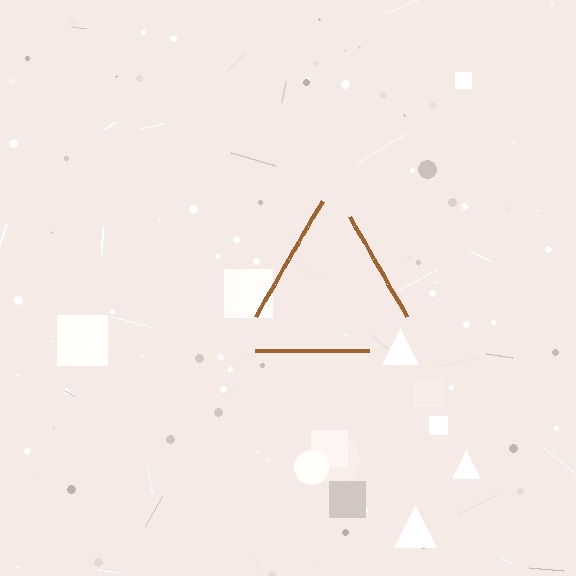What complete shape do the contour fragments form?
The contour fragments form a triangle.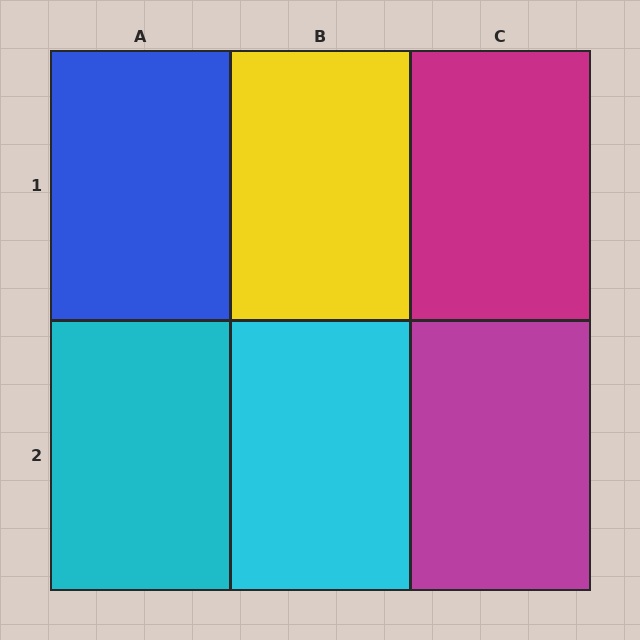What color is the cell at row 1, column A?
Blue.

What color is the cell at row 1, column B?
Yellow.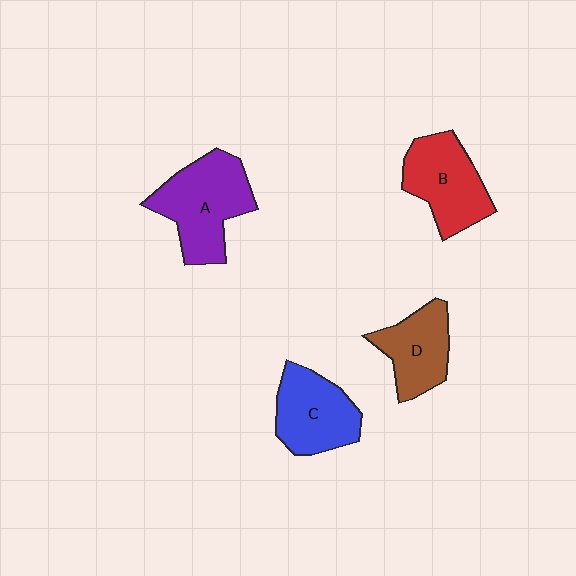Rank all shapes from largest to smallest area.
From largest to smallest: A (purple), B (red), C (blue), D (brown).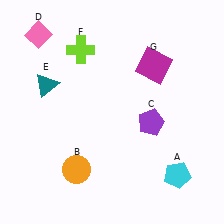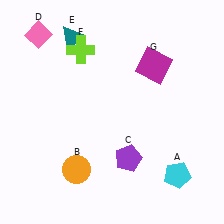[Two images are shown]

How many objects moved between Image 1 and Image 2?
2 objects moved between the two images.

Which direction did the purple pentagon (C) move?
The purple pentagon (C) moved down.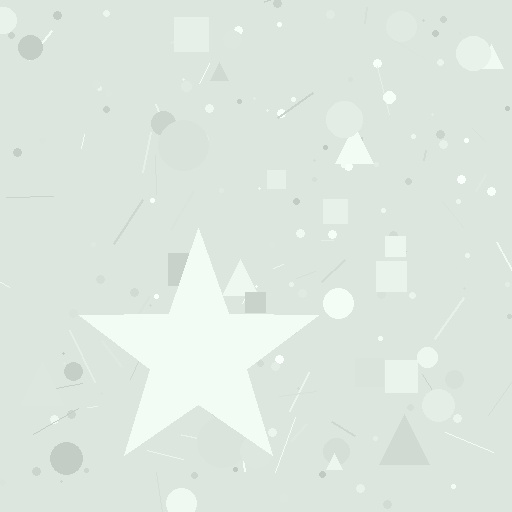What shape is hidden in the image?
A star is hidden in the image.